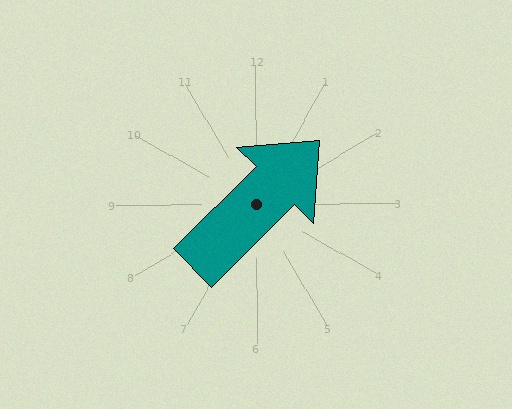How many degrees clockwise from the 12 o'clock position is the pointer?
Approximately 45 degrees.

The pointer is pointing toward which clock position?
Roughly 2 o'clock.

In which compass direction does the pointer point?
Northeast.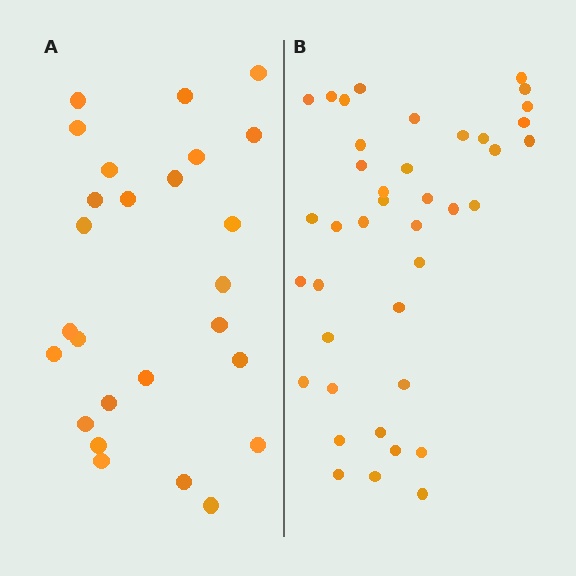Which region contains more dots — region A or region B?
Region B (the right region) has more dots.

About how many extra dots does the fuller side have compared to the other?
Region B has approximately 15 more dots than region A.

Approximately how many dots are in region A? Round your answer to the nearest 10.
About 30 dots. (The exact count is 26, which rounds to 30.)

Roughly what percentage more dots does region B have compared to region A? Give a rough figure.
About 55% more.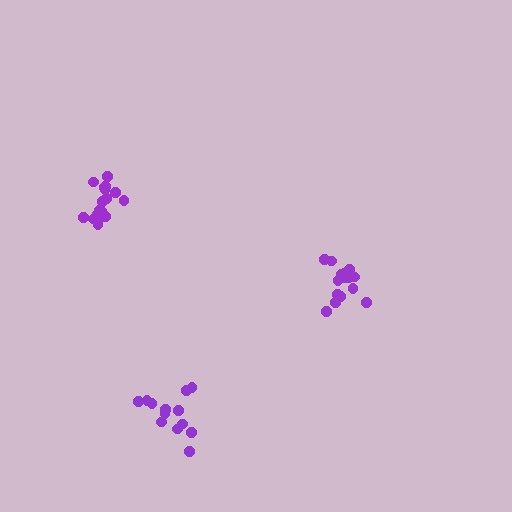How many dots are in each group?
Group 1: 13 dots, Group 2: 16 dots, Group 3: 18 dots (47 total).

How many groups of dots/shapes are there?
There are 3 groups.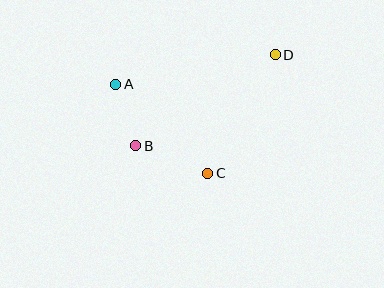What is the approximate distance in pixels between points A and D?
The distance between A and D is approximately 162 pixels.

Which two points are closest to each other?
Points A and B are closest to each other.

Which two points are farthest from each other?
Points B and D are farthest from each other.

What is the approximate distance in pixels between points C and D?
The distance between C and D is approximately 136 pixels.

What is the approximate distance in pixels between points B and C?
The distance between B and C is approximately 77 pixels.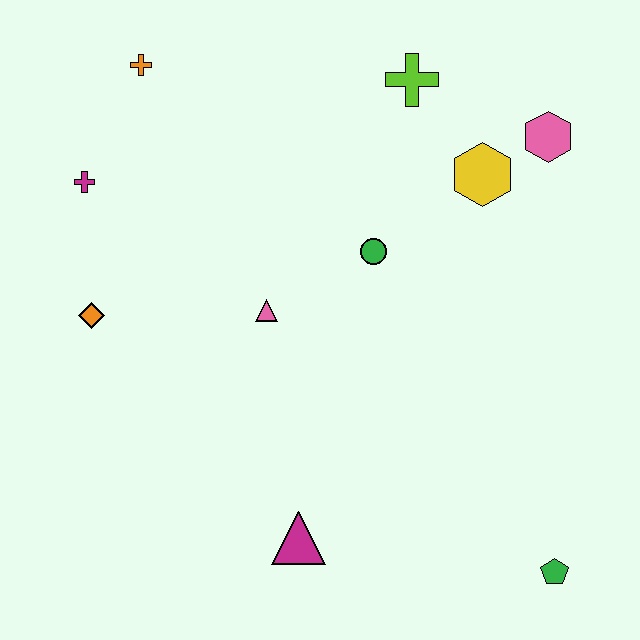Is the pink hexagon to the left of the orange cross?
No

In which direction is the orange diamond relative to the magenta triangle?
The orange diamond is above the magenta triangle.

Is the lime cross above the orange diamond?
Yes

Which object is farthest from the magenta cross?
The green pentagon is farthest from the magenta cross.